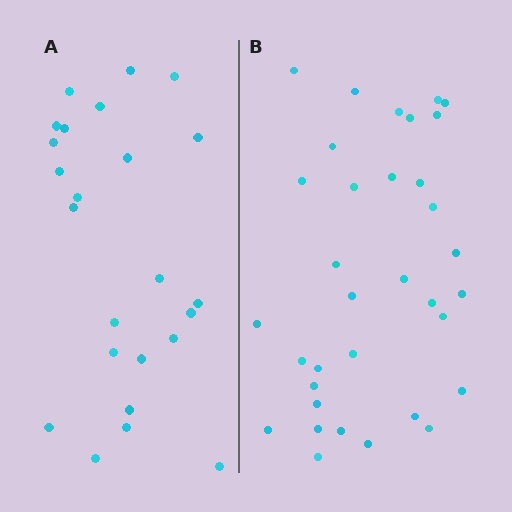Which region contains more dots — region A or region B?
Region B (the right region) has more dots.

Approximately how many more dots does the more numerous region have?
Region B has roughly 10 or so more dots than region A.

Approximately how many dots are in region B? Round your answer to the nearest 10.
About 30 dots. (The exact count is 34, which rounds to 30.)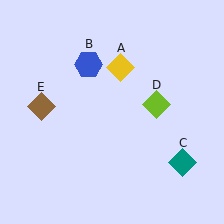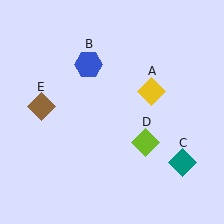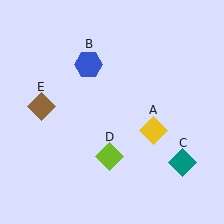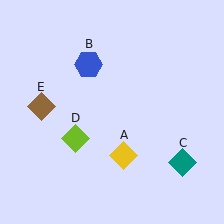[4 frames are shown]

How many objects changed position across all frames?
2 objects changed position: yellow diamond (object A), lime diamond (object D).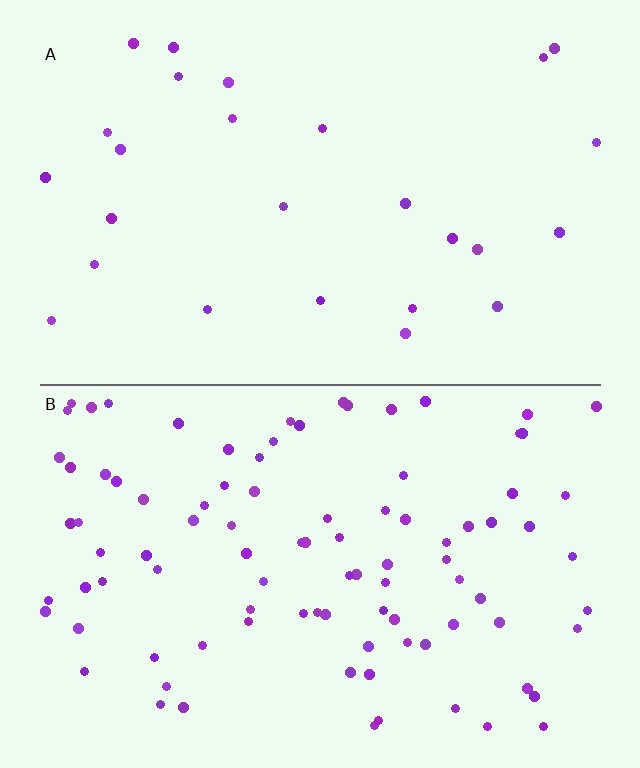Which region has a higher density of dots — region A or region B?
B (the bottom).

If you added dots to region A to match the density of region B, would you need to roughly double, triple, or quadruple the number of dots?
Approximately quadruple.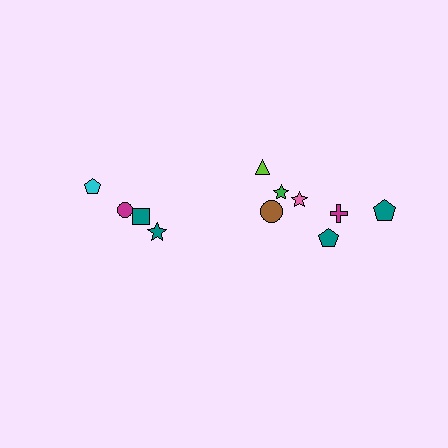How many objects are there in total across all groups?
There are 11 objects.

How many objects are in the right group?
There are 7 objects.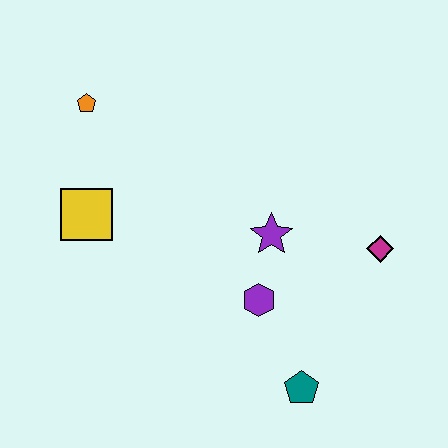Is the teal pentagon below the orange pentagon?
Yes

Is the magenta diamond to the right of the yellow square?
Yes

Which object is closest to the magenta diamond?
The purple star is closest to the magenta diamond.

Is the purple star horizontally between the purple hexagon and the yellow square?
No